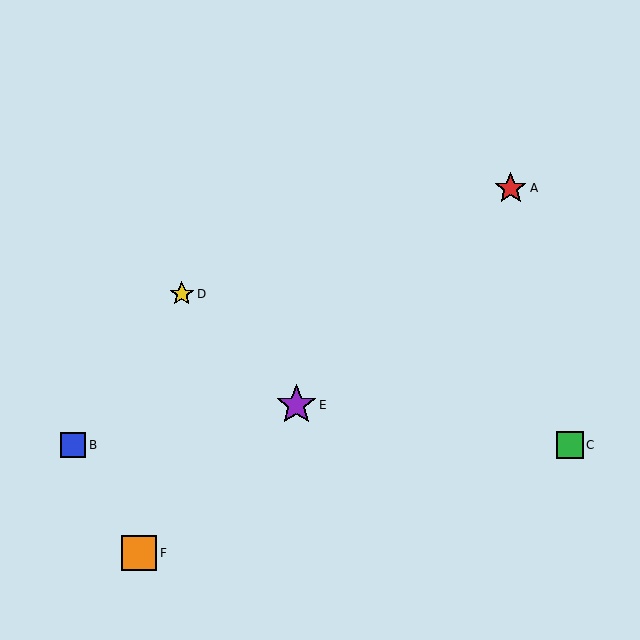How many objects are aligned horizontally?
2 objects (B, C) are aligned horizontally.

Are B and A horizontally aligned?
No, B is at y≈445 and A is at y≈188.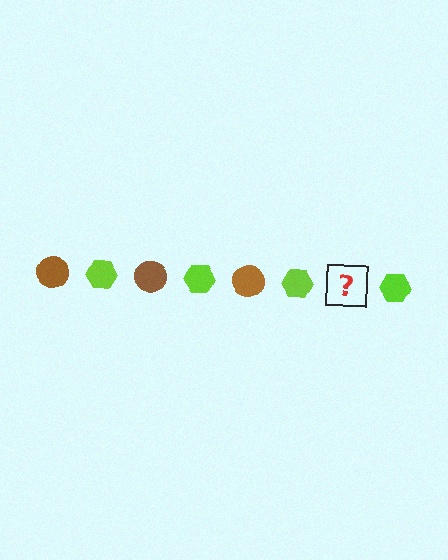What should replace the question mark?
The question mark should be replaced with a brown circle.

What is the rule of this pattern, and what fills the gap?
The rule is that the pattern alternates between brown circle and lime hexagon. The gap should be filled with a brown circle.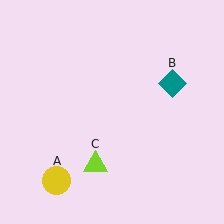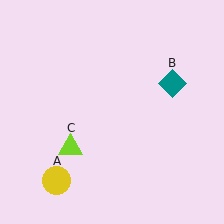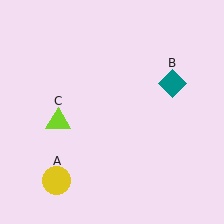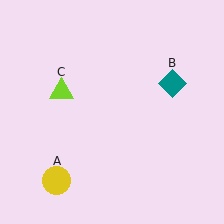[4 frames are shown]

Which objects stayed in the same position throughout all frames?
Yellow circle (object A) and teal diamond (object B) remained stationary.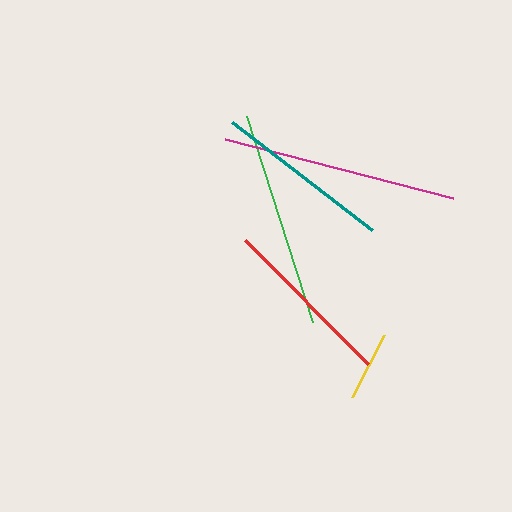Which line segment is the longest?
The magenta line is the longest at approximately 236 pixels.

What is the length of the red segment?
The red segment is approximately 175 pixels long.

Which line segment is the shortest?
The yellow line is the shortest at approximately 70 pixels.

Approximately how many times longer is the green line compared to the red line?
The green line is approximately 1.2 times the length of the red line.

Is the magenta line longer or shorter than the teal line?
The magenta line is longer than the teal line.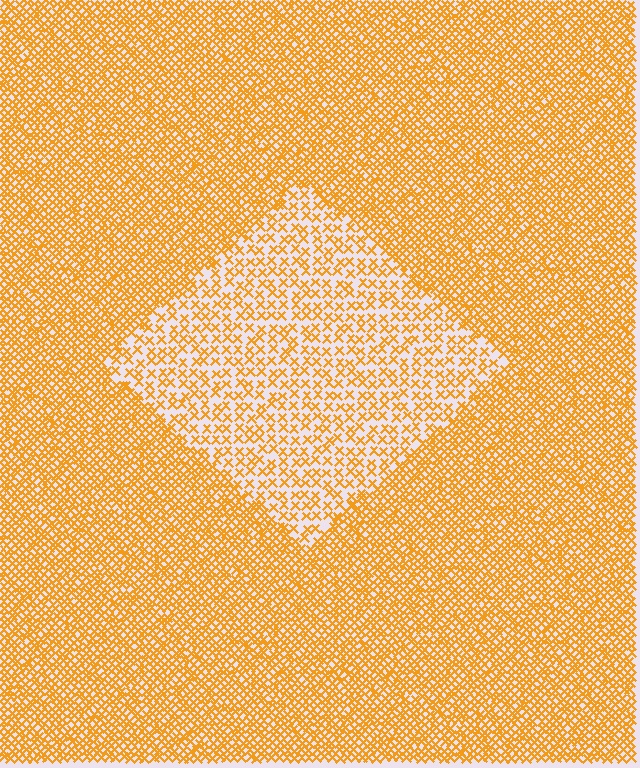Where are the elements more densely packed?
The elements are more densely packed outside the diamond boundary.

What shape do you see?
I see a diamond.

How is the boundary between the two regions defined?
The boundary is defined by a change in element density (approximately 2.2x ratio). All elements are the same color, size, and shape.